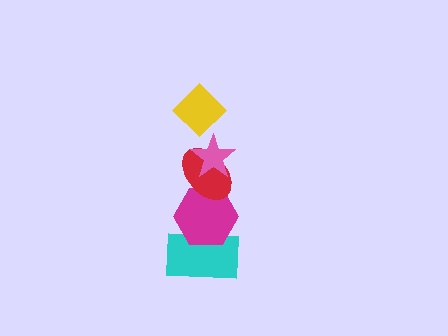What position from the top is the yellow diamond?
The yellow diamond is 1st from the top.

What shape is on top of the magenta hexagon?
The red ellipse is on top of the magenta hexagon.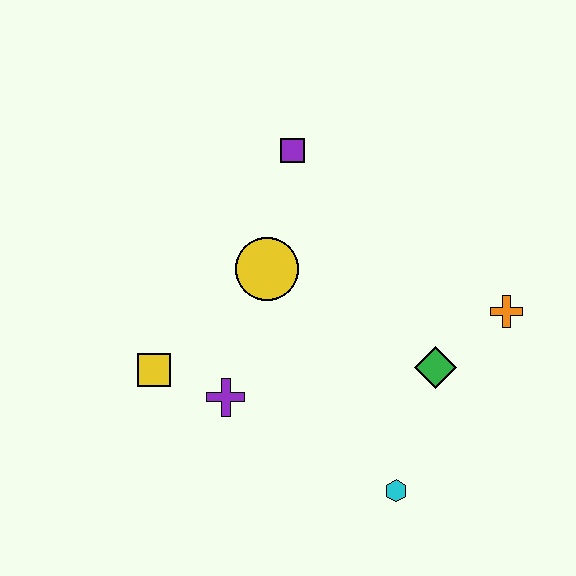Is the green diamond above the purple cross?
Yes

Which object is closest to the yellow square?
The purple cross is closest to the yellow square.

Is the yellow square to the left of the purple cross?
Yes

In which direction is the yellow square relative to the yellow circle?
The yellow square is to the left of the yellow circle.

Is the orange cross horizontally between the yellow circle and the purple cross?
No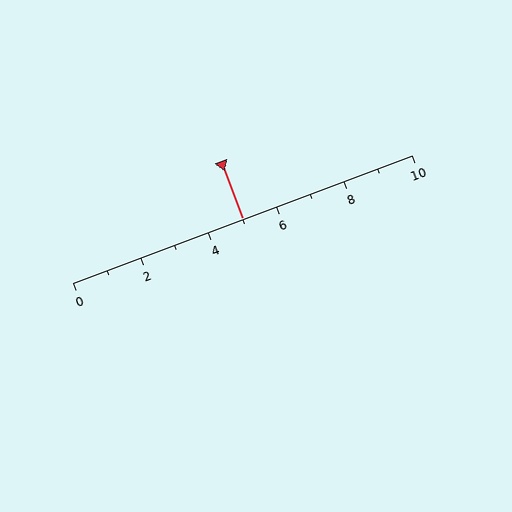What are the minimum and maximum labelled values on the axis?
The axis runs from 0 to 10.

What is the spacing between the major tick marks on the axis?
The major ticks are spaced 2 apart.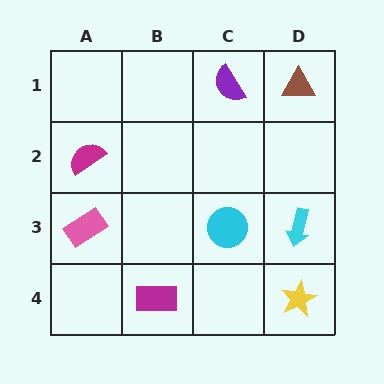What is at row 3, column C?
A cyan circle.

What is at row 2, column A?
A magenta semicircle.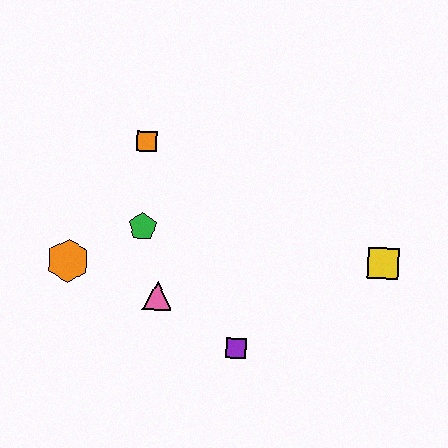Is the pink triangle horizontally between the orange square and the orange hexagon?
No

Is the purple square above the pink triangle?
No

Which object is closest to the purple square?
The pink triangle is closest to the purple square.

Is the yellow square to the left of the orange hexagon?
No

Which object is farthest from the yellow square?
The orange hexagon is farthest from the yellow square.